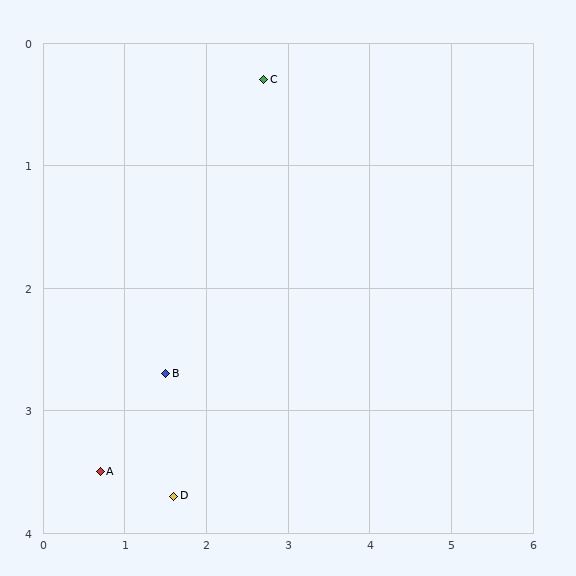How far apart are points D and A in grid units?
Points D and A are about 0.9 grid units apart.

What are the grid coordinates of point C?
Point C is at approximately (2.7, 0.3).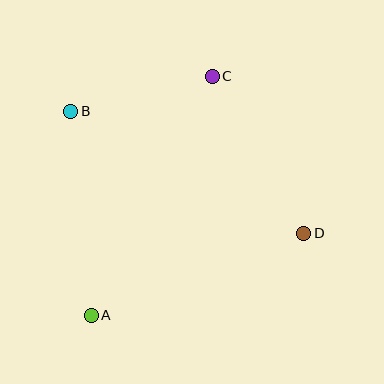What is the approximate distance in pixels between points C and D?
The distance between C and D is approximately 182 pixels.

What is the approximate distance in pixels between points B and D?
The distance between B and D is approximately 263 pixels.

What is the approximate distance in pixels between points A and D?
The distance between A and D is approximately 228 pixels.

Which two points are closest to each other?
Points B and C are closest to each other.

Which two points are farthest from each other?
Points A and C are farthest from each other.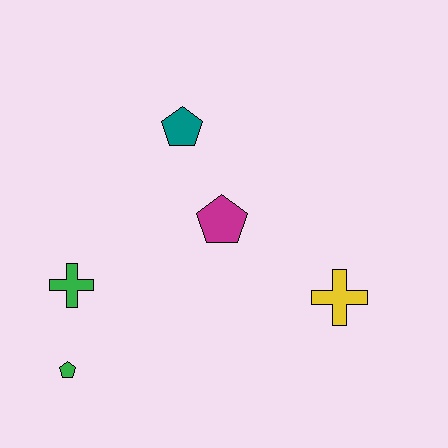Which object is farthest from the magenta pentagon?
The green pentagon is farthest from the magenta pentagon.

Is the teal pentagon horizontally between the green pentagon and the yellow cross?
Yes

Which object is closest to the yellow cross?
The magenta pentagon is closest to the yellow cross.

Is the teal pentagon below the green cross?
No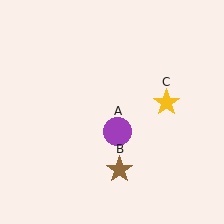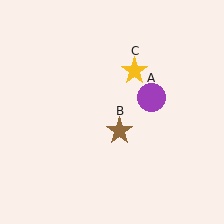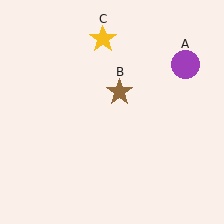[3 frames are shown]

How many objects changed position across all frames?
3 objects changed position: purple circle (object A), brown star (object B), yellow star (object C).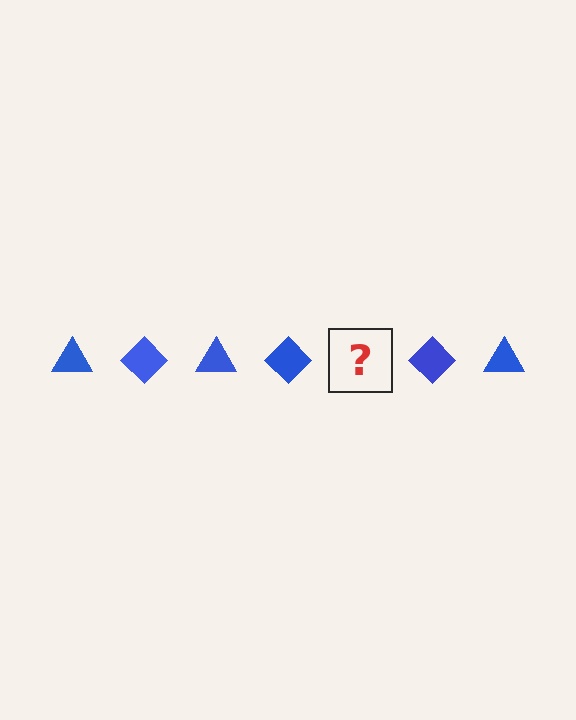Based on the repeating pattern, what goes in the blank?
The blank should be a blue triangle.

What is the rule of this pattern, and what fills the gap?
The rule is that the pattern cycles through triangle, diamond shapes in blue. The gap should be filled with a blue triangle.